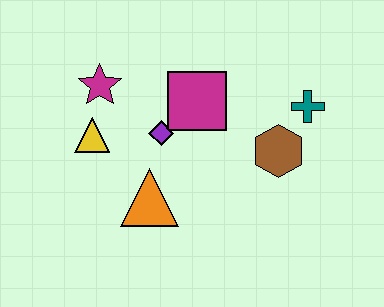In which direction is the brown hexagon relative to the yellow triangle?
The brown hexagon is to the right of the yellow triangle.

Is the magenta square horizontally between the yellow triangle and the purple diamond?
No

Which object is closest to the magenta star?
The yellow triangle is closest to the magenta star.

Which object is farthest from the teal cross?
The yellow triangle is farthest from the teal cross.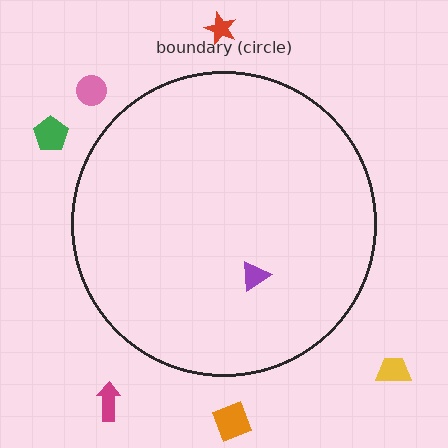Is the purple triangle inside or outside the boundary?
Inside.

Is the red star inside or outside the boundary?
Outside.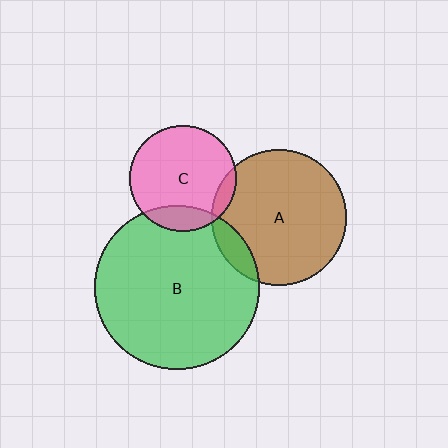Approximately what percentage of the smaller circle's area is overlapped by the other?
Approximately 10%.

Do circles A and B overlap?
Yes.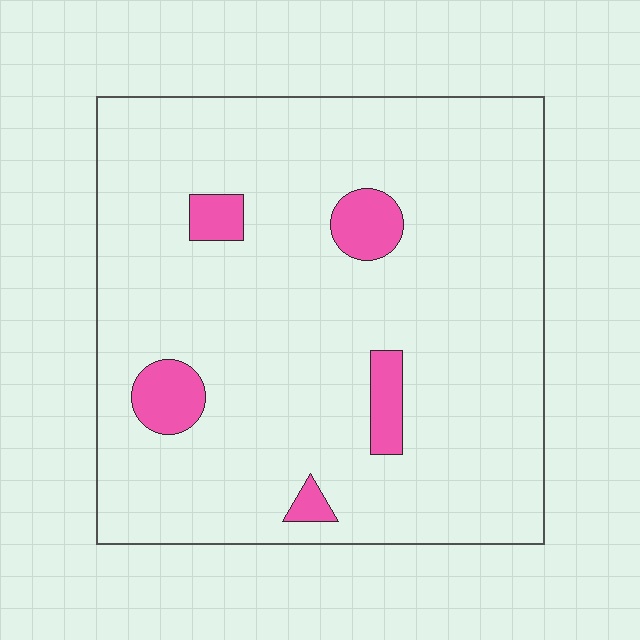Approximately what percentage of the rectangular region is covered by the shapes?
Approximately 10%.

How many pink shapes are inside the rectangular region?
5.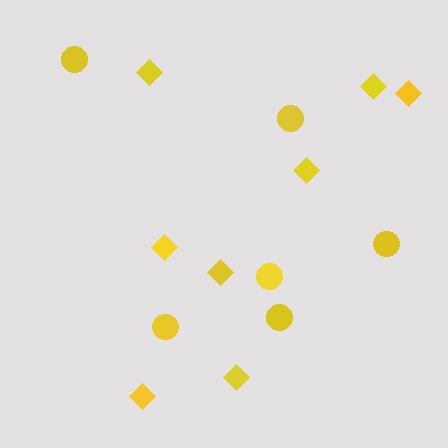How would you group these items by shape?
There are 2 groups: one group of diamonds (8) and one group of circles (6).